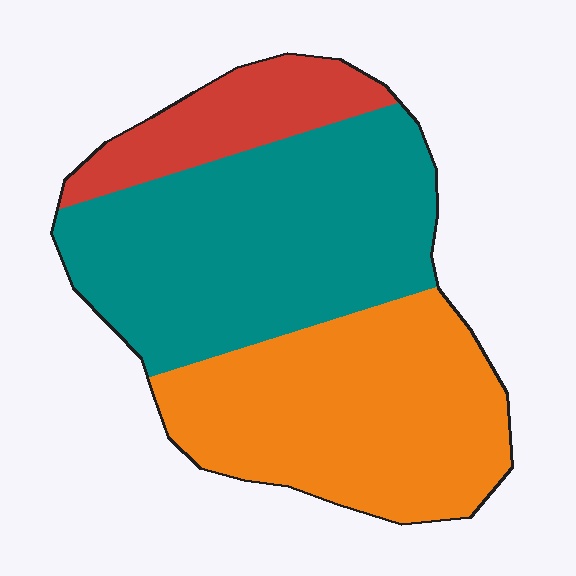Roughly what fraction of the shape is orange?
Orange covers 40% of the shape.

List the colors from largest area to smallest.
From largest to smallest: teal, orange, red.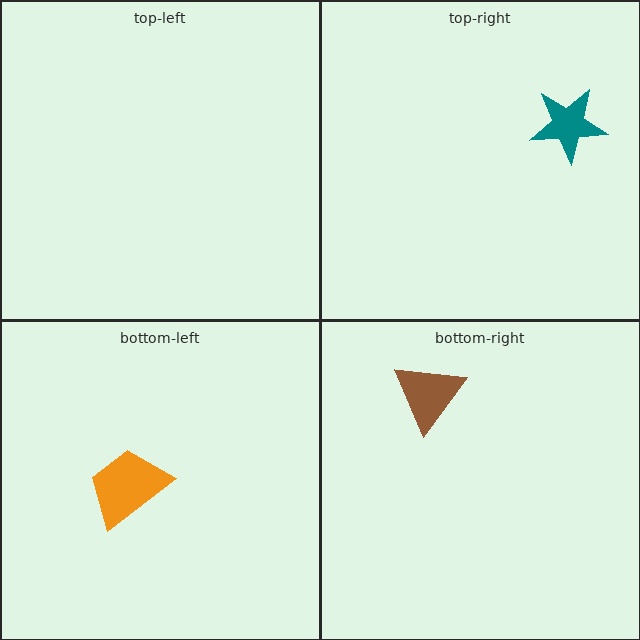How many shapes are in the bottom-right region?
1.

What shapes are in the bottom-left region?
The orange trapezoid.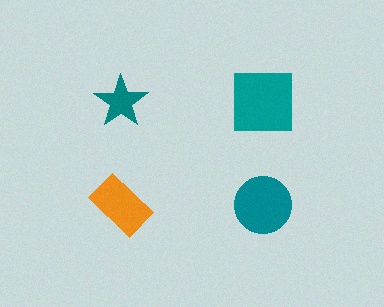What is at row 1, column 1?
A teal star.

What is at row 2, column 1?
An orange rectangle.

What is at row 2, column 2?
A teal circle.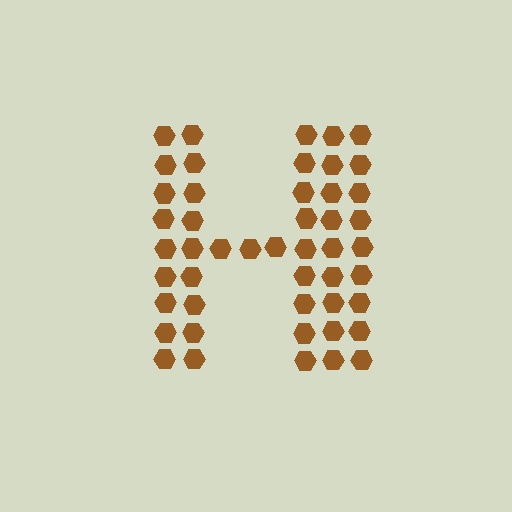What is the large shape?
The large shape is the letter H.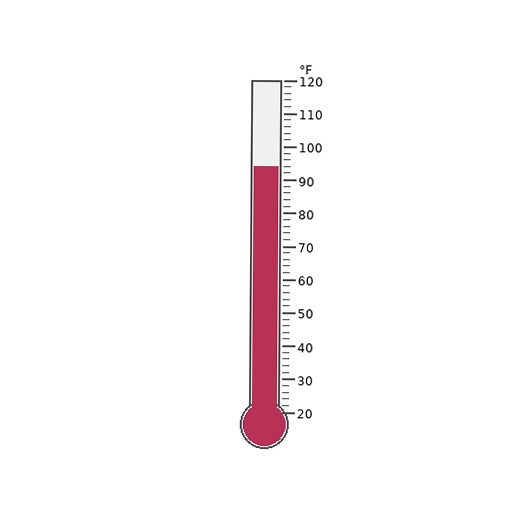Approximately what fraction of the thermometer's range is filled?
The thermometer is filled to approximately 75% of its range.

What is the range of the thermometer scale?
The thermometer scale ranges from 20°F to 120°F.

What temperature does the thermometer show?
The thermometer shows approximately 94°F.